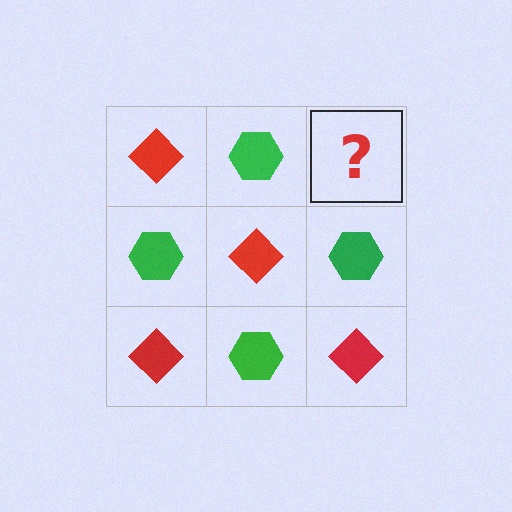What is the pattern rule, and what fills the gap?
The rule is that it alternates red diamond and green hexagon in a checkerboard pattern. The gap should be filled with a red diamond.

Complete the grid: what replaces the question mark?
The question mark should be replaced with a red diamond.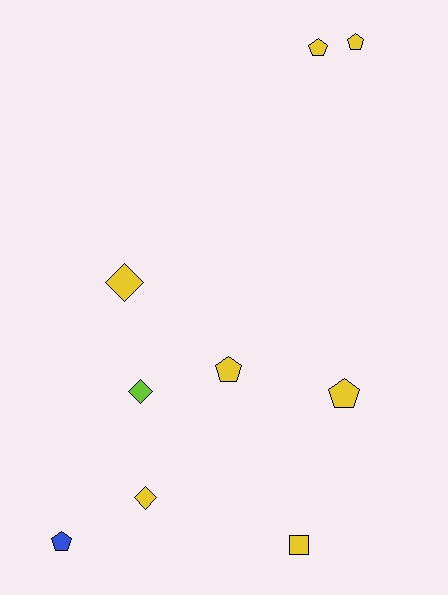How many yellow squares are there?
There is 1 yellow square.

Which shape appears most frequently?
Pentagon, with 5 objects.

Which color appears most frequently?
Yellow, with 7 objects.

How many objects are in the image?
There are 9 objects.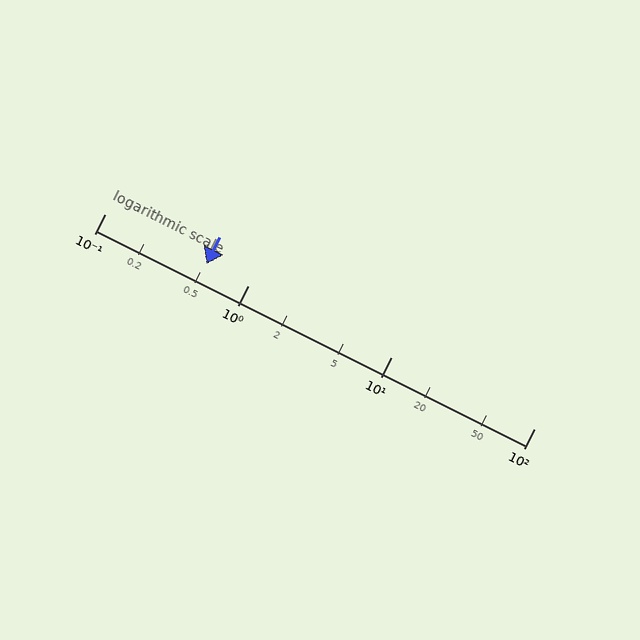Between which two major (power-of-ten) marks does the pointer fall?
The pointer is between 0.1 and 1.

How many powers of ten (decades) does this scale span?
The scale spans 3 decades, from 0.1 to 100.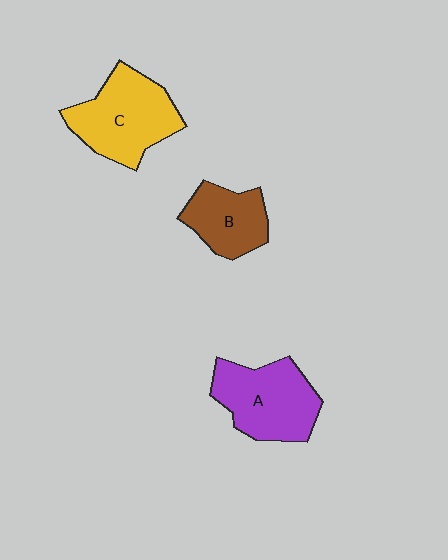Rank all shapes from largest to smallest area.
From largest to smallest: C (yellow), A (purple), B (brown).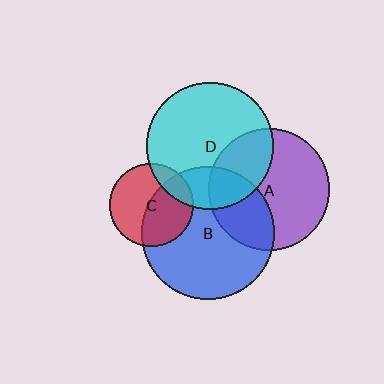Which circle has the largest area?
Circle B (blue).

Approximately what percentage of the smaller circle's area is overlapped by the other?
Approximately 50%.